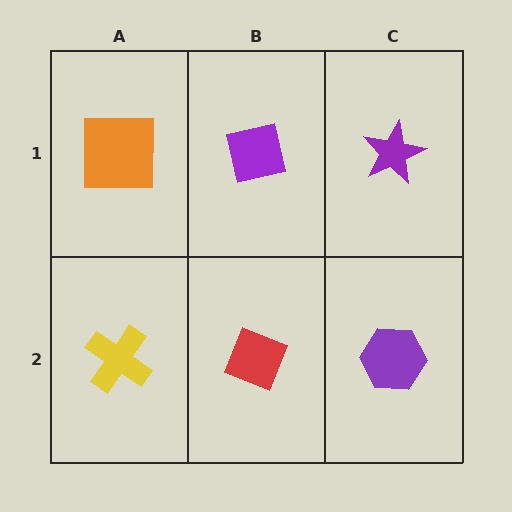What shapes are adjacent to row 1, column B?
A red diamond (row 2, column B), an orange square (row 1, column A), a purple star (row 1, column C).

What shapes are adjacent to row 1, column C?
A purple hexagon (row 2, column C), a purple square (row 1, column B).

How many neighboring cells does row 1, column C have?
2.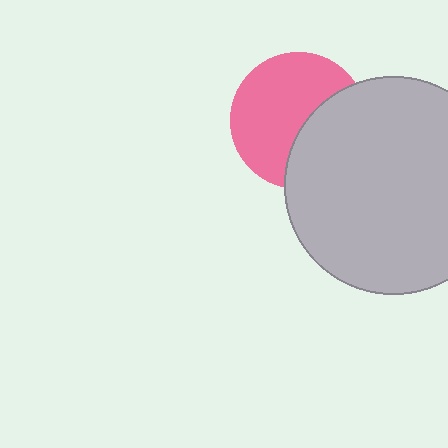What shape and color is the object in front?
The object in front is a light gray circle.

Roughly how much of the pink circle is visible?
About half of it is visible (roughly 62%).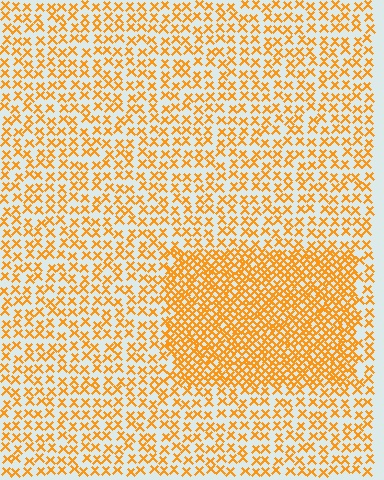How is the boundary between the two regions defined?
The boundary is defined by a change in element density (approximately 2.2x ratio). All elements are the same color, size, and shape.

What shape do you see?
I see a rectangle.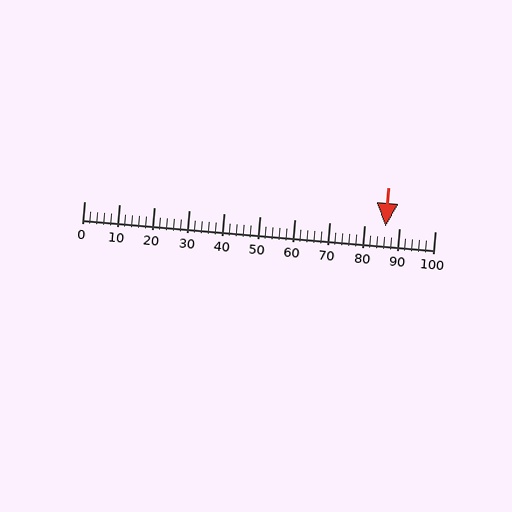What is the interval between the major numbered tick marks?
The major tick marks are spaced 10 units apart.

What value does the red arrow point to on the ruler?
The red arrow points to approximately 86.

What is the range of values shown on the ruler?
The ruler shows values from 0 to 100.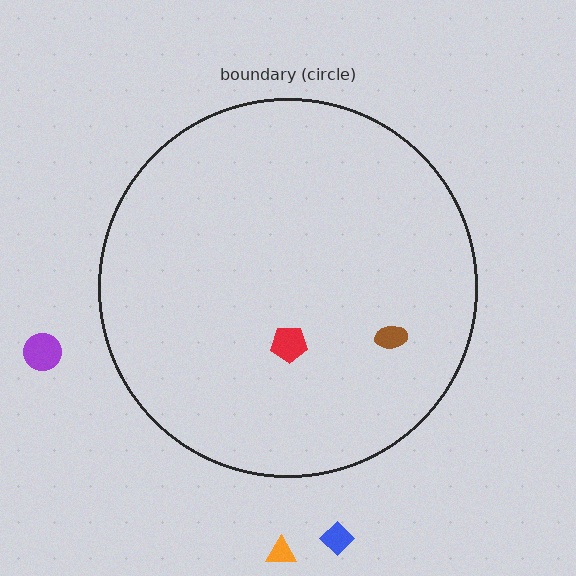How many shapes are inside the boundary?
2 inside, 3 outside.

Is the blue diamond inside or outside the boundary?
Outside.